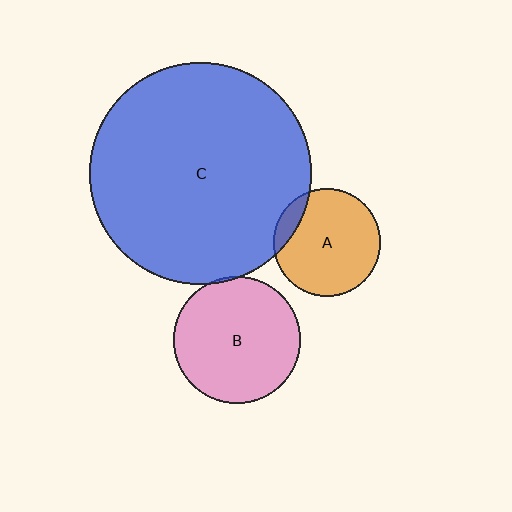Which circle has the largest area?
Circle C (blue).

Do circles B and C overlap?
Yes.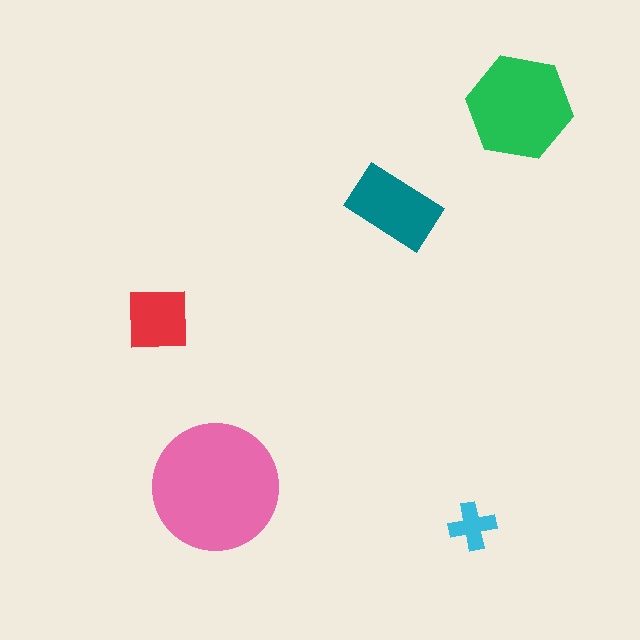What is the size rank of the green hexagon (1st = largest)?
2nd.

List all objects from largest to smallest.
The pink circle, the green hexagon, the teal rectangle, the red square, the cyan cross.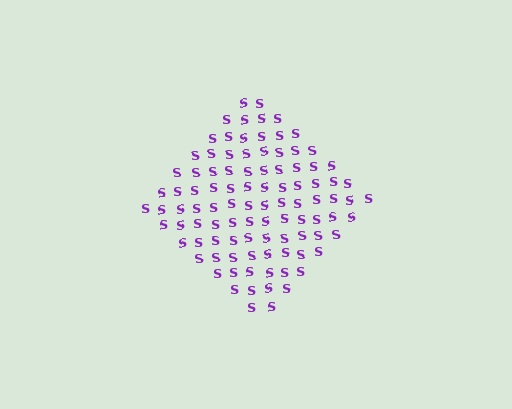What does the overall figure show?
The overall figure shows a diamond.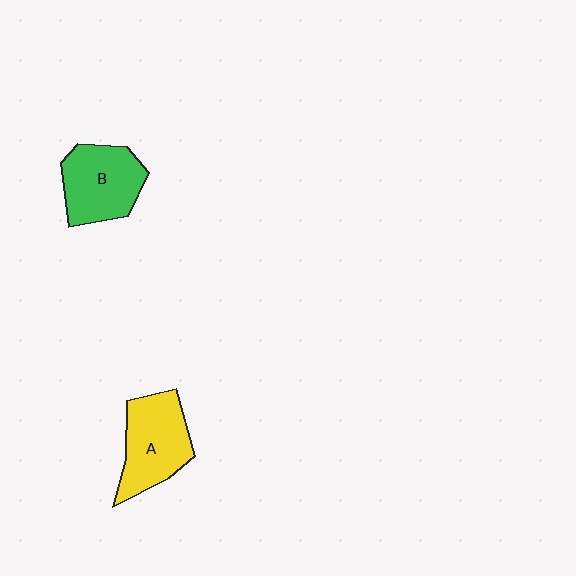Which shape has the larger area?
Shape A (yellow).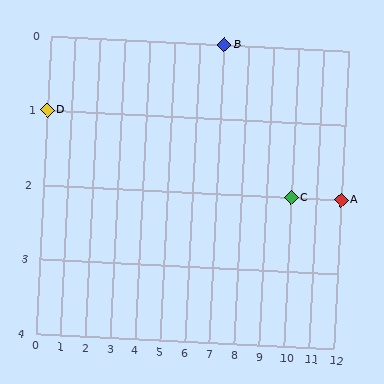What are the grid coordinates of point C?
Point C is at grid coordinates (10, 2).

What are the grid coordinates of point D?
Point D is at grid coordinates (0, 1).